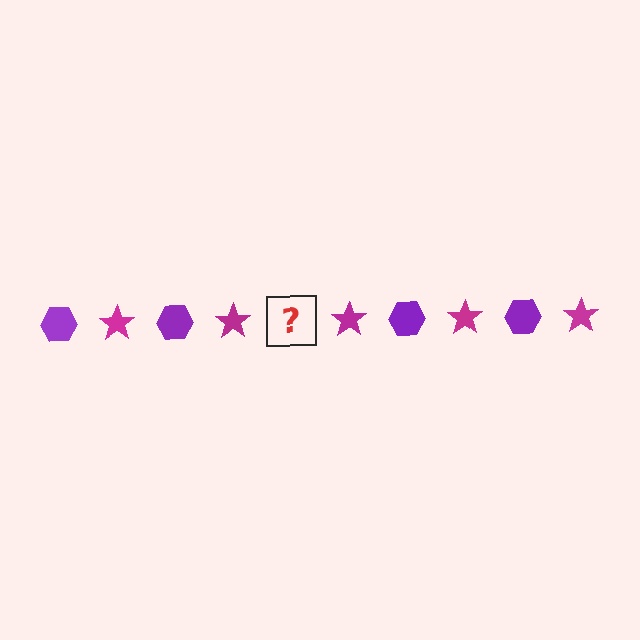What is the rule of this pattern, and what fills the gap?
The rule is that the pattern alternates between purple hexagon and magenta star. The gap should be filled with a purple hexagon.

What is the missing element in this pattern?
The missing element is a purple hexagon.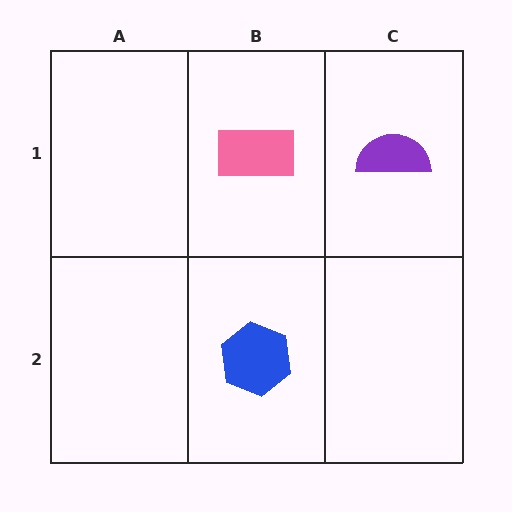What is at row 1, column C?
A purple semicircle.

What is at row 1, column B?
A pink rectangle.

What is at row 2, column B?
A blue hexagon.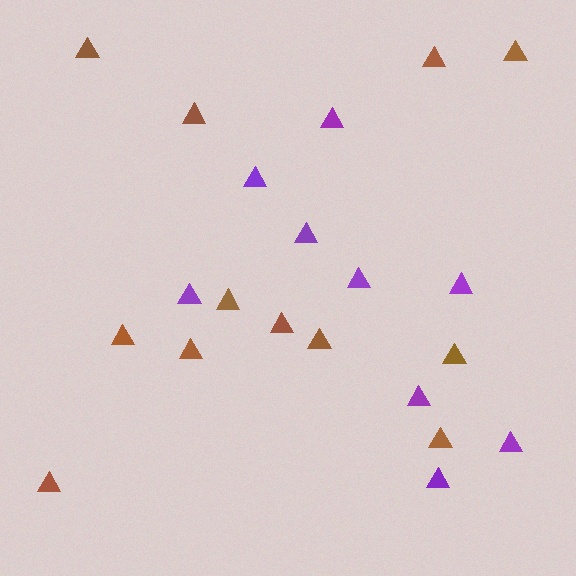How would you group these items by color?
There are 2 groups: one group of purple triangles (9) and one group of brown triangles (12).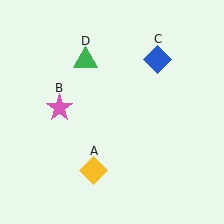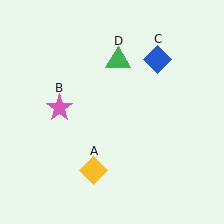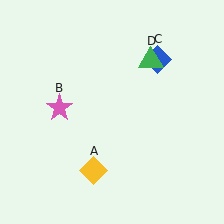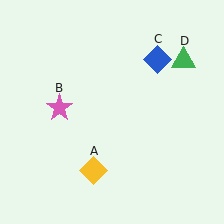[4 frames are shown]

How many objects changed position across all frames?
1 object changed position: green triangle (object D).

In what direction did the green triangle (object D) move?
The green triangle (object D) moved right.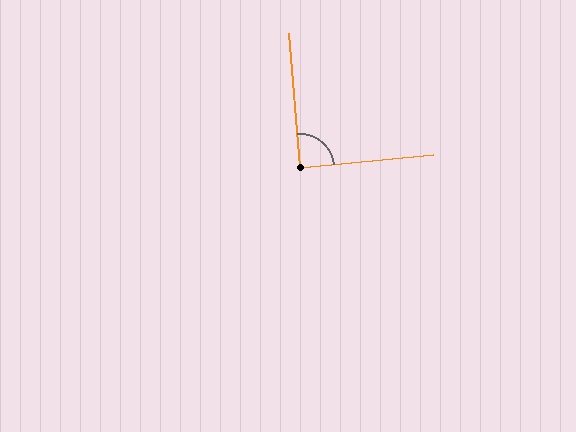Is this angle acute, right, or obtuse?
It is approximately a right angle.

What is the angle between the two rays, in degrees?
Approximately 89 degrees.